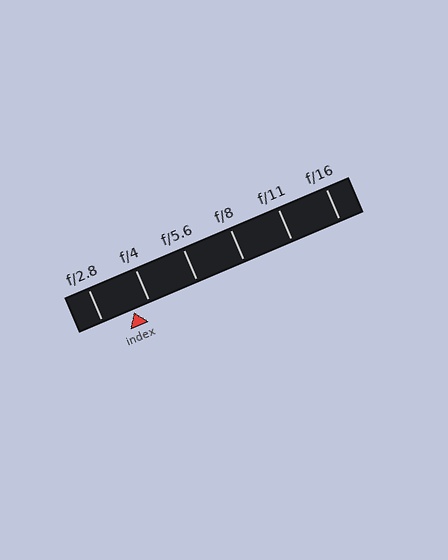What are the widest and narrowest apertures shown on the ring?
The widest aperture shown is f/2.8 and the narrowest is f/16.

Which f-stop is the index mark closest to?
The index mark is closest to f/4.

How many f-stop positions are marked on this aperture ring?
There are 6 f-stop positions marked.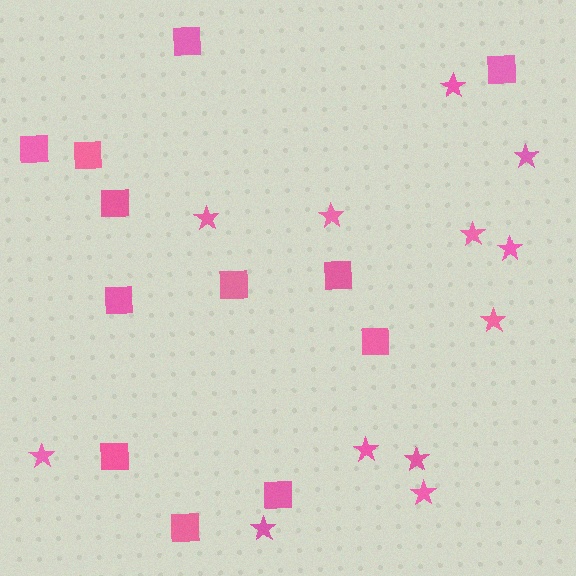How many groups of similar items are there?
There are 2 groups: one group of stars (12) and one group of squares (12).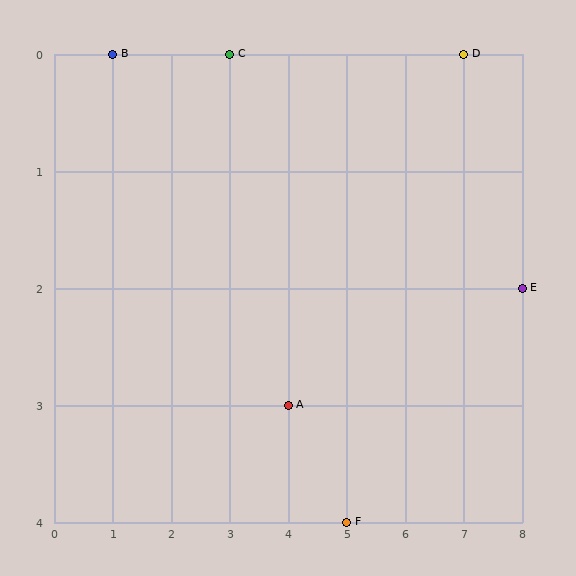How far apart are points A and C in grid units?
Points A and C are 1 column and 3 rows apart (about 3.2 grid units diagonally).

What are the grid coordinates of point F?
Point F is at grid coordinates (5, 4).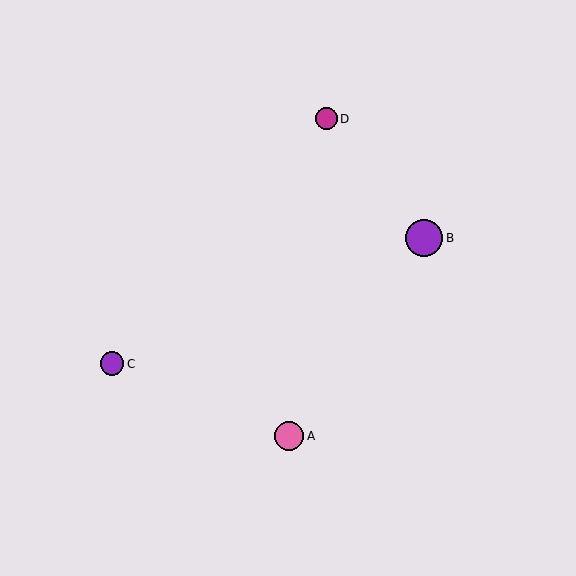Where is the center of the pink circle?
The center of the pink circle is at (289, 436).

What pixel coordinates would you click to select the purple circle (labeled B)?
Click at (424, 238) to select the purple circle B.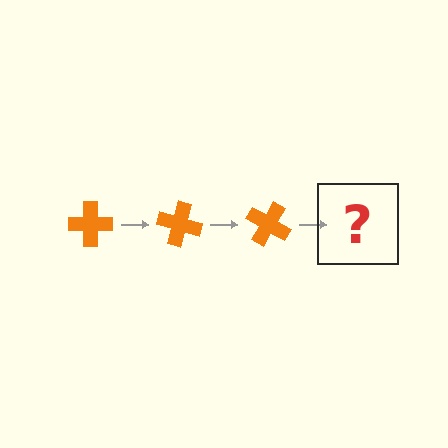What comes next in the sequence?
The next element should be an orange cross rotated 45 degrees.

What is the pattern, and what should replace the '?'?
The pattern is that the cross rotates 15 degrees each step. The '?' should be an orange cross rotated 45 degrees.